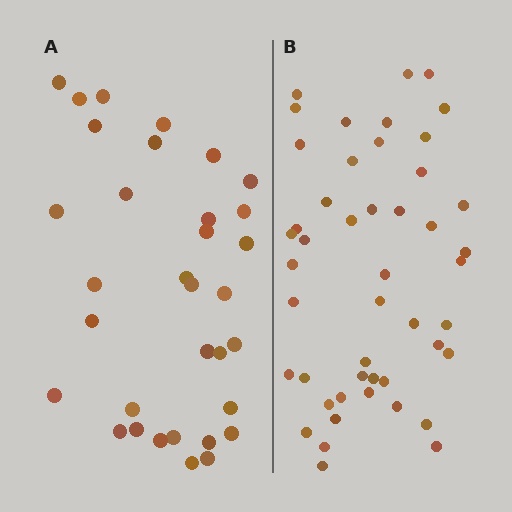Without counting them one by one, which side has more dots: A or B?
Region B (the right region) has more dots.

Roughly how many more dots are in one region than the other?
Region B has approximately 15 more dots than region A.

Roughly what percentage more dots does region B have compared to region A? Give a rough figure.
About 40% more.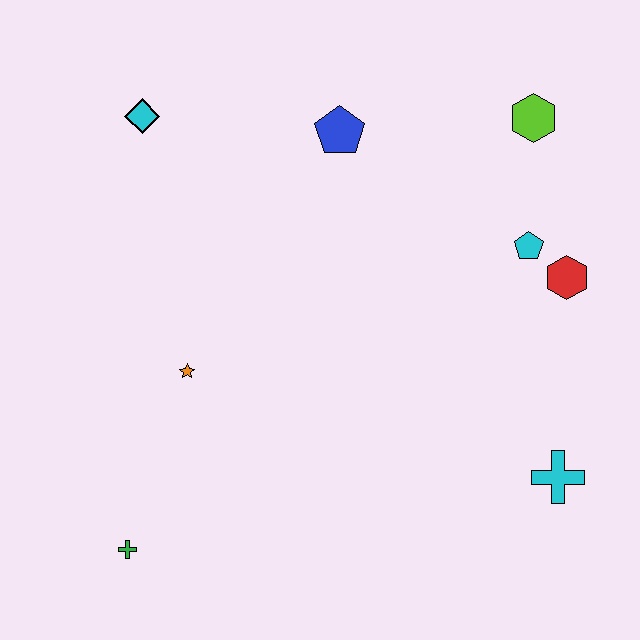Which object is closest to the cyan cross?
The red hexagon is closest to the cyan cross.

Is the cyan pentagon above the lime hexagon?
No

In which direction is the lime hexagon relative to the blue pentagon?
The lime hexagon is to the right of the blue pentagon.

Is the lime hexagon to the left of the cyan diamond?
No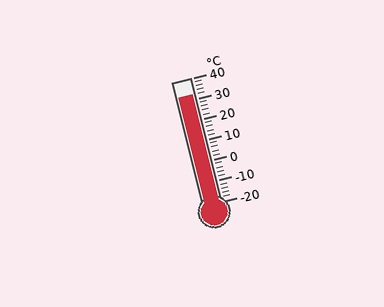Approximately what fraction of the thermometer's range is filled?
The thermometer is filled to approximately 85% of its range.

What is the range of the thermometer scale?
The thermometer scale ranges from -20°C to 40°C.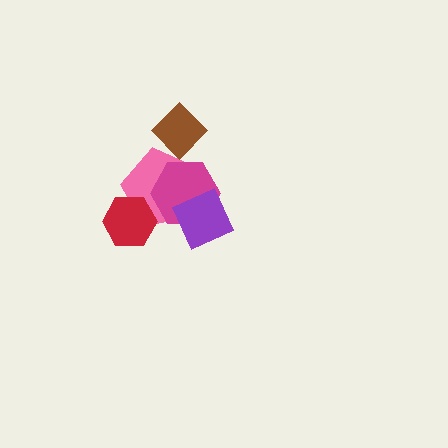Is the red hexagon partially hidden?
No, no other shape covers it.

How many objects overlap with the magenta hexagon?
2 objects overlap with the magenta hexagon.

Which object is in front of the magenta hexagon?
The purple diamond is in front of the magenta hexagon.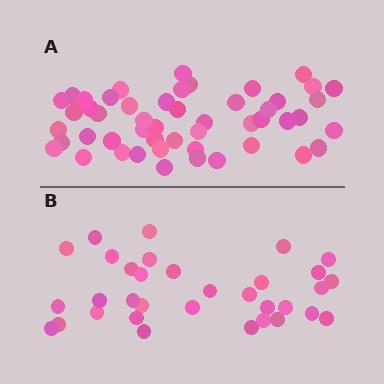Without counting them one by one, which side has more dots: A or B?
Region A (the top region) has more dots.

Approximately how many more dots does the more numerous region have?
Region A has approximately 15 more dots than region B.